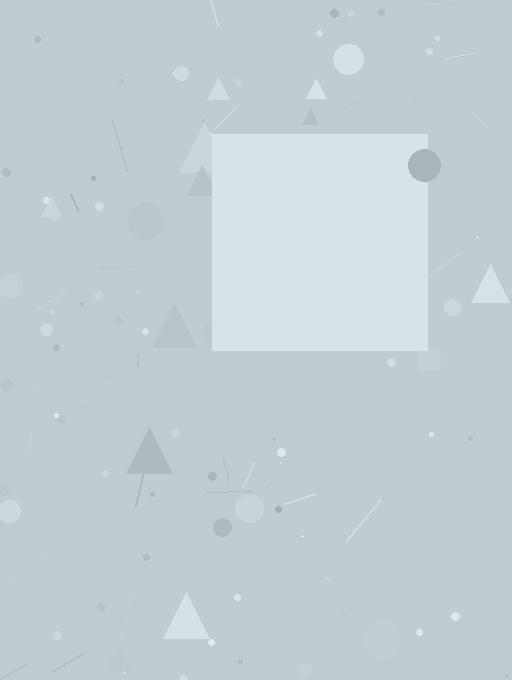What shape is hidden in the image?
A square is hidden in the image.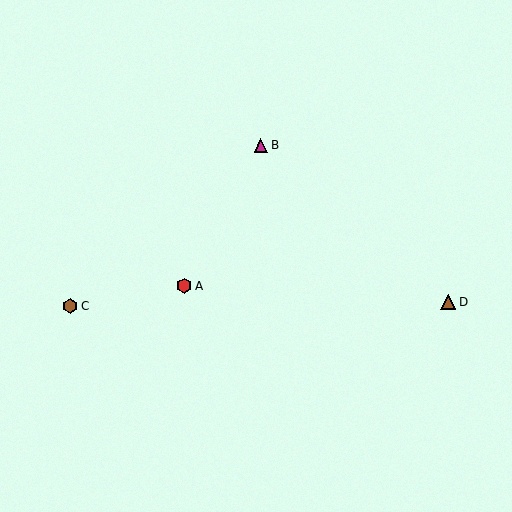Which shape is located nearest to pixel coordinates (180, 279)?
The red hexagon (labeled A) at (184, 286) is nearest to that location.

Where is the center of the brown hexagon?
The center of the brown hexagon is at (70, 306).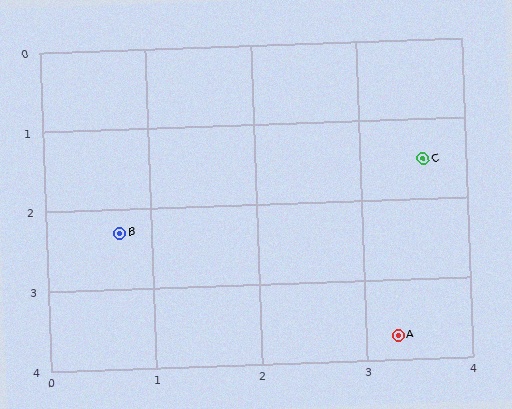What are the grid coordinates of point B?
Point B is at approximately (0.7, 2.3).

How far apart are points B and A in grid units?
Points B and A are about 3.0 grid units apart.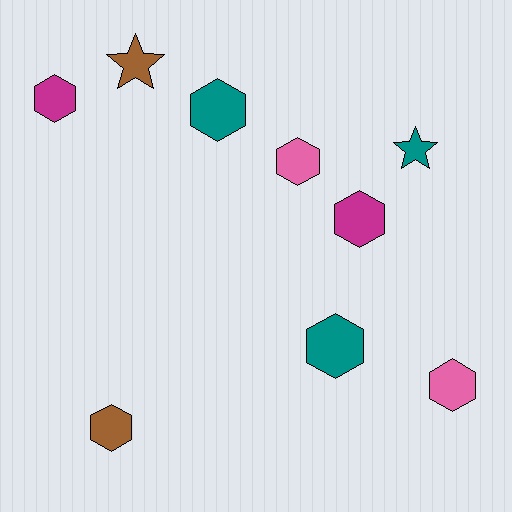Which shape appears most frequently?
Hexagon, with 7 objects.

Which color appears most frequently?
Teal, with 3 objects.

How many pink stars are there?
There are no pink stars.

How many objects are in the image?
There are 9 objects.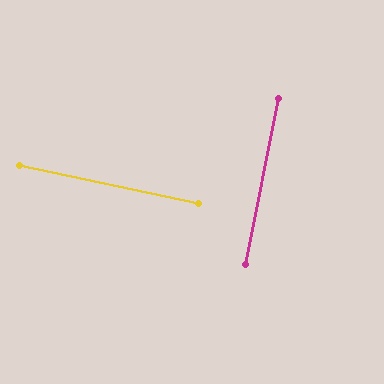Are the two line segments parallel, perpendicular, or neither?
Perpendicular — they meet at approximately 89°.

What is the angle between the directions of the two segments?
Approximately 89 degrees.